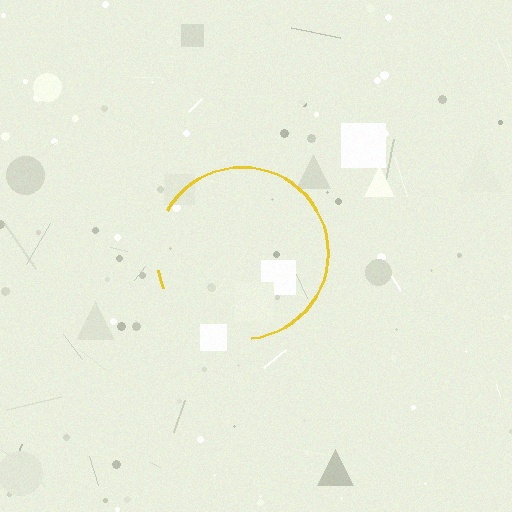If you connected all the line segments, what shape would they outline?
They would outline a circle.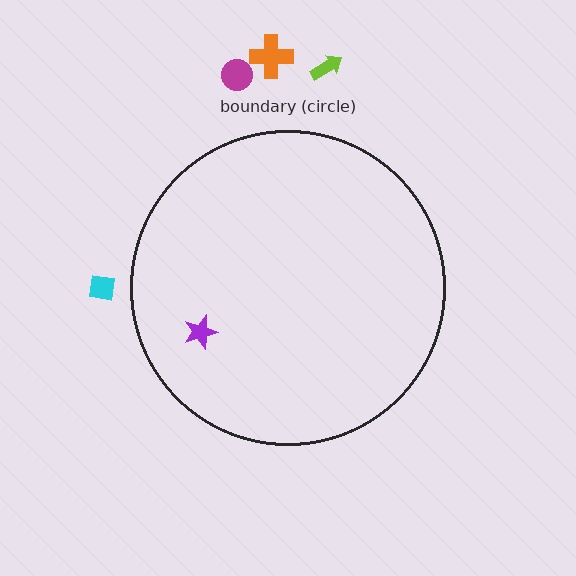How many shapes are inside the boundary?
1 inside, 4 outside.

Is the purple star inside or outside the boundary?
Inside.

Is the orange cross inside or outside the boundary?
Outside.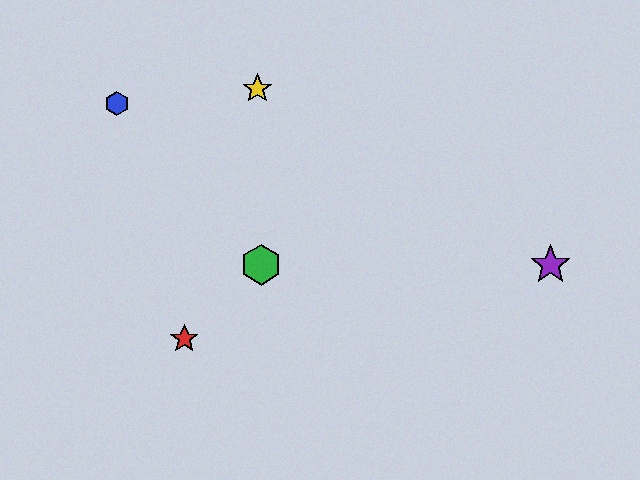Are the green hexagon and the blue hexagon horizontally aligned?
No, the green hexagon is at y≈265 and the blue hexagon is at y≈103.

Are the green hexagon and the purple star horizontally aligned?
Yes, both are at y≈265.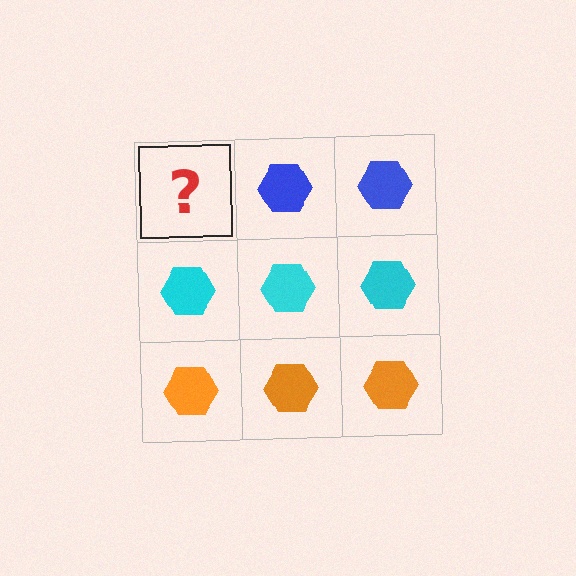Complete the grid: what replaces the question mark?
The question mark should be replaced with a blue hexagon.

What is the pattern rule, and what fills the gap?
The rule is that each row has a consistent color. The gap should be filled with a blue hexagon.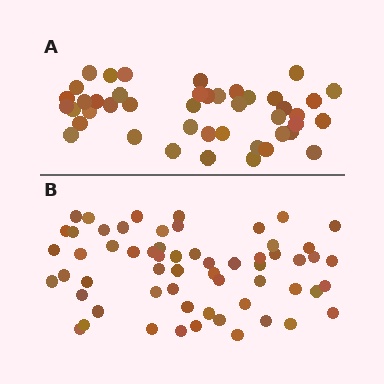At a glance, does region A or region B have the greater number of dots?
Region B (the bottom region) has more dots.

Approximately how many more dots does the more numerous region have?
Region B has approximately 15 more dots than region A.